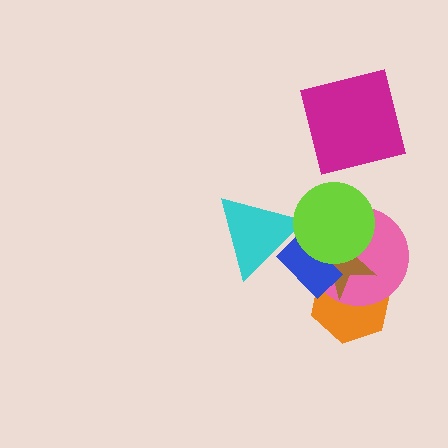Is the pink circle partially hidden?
Yes, it is partially covered by another shape.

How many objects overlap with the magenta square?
0 objects overlap with the magenta square.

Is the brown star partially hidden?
Yes, it is partially covered by another shape.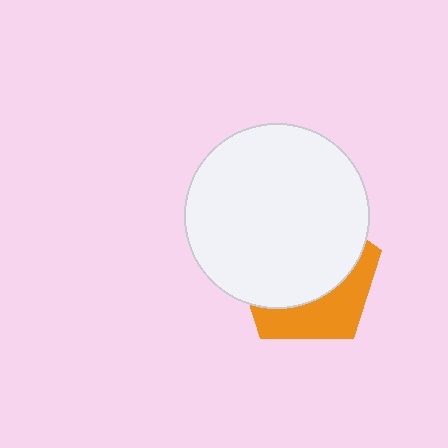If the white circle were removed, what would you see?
You would see the complete orange pentagon.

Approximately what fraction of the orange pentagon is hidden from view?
Roughly 65% of the orange pentagon is hidden behind the white circle.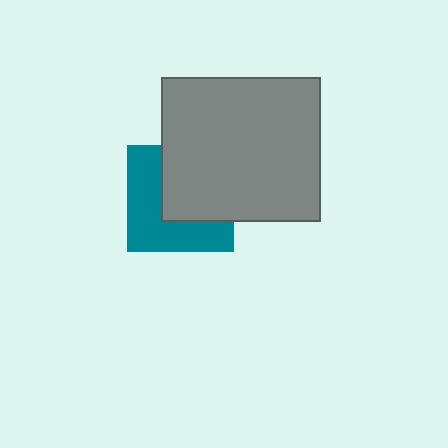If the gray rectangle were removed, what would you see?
You would see the complete teal square.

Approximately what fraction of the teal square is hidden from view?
Roughly 49% of the teal square is hidden behind the gray rectangle.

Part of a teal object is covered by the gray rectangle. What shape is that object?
It is a square.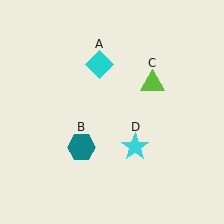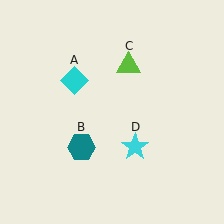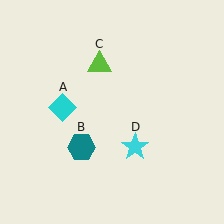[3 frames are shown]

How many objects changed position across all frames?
2 objects changed position: cyan diamond (object A), lime triangle (object C).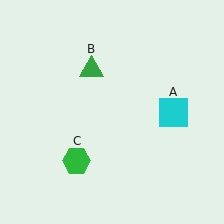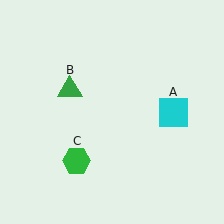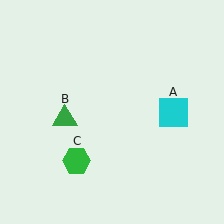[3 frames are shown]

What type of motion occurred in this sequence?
The green triangle (object B) rotated counterclockwise around the center of the scene.